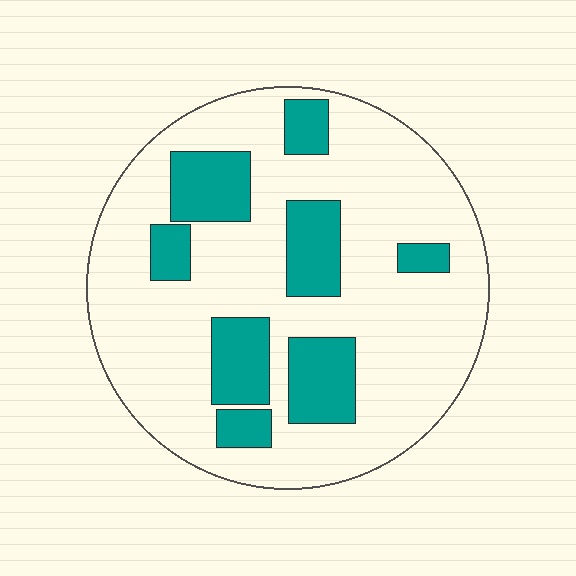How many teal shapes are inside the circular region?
8.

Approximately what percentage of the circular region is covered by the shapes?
Approximately 25%.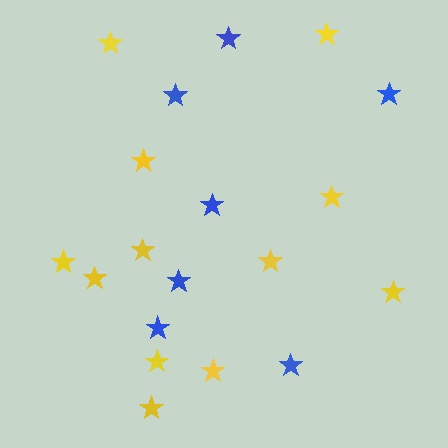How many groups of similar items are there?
There are 2 groups: one group of blue stars (7) and one group of yellow stars (12).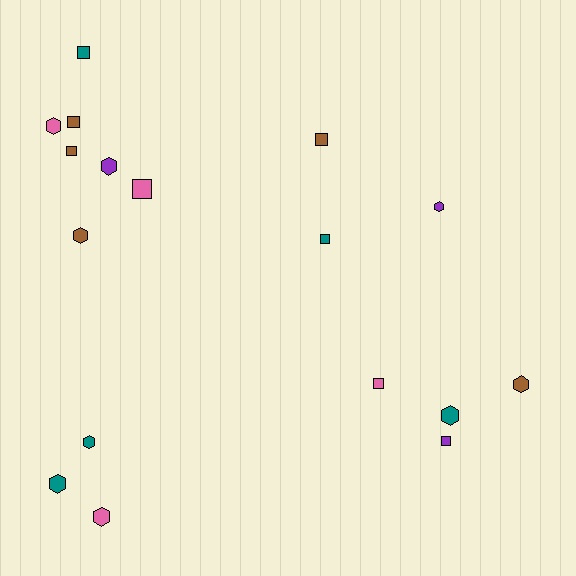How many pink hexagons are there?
There are 2 pink hexagons.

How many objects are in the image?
There are 17 objects.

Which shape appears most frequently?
Hexagon, with 9 objects.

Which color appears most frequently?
Teal, with 5 objects.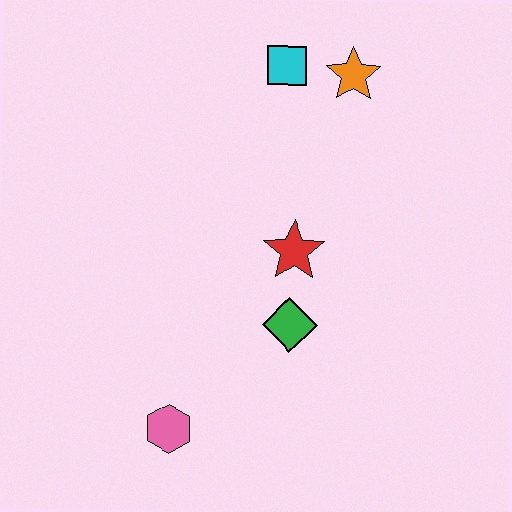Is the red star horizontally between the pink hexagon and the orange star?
Yes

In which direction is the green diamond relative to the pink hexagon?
The green diamond is to the right of the pink hexagon.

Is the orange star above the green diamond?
Yes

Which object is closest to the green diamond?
The red star is closest to the green diamond.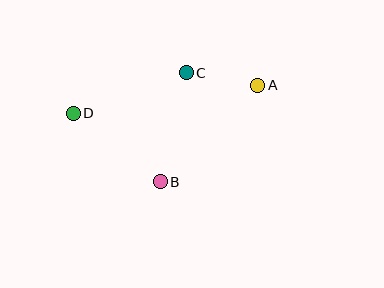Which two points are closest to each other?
Points A and C are closest to each other.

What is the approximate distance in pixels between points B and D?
The distance between B and D is approximately 111 pixels.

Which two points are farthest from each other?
Points A and D are farthest from each other.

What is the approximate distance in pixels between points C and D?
The distance between C and D is approximately 120 pixels.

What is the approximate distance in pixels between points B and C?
The distance between B and C is approximately 112 pixels.